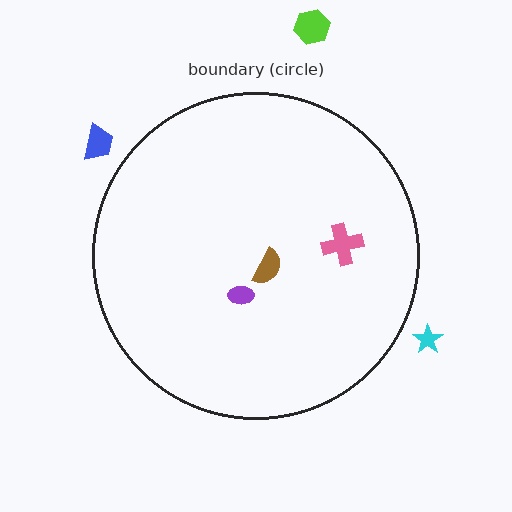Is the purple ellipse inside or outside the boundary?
Inside.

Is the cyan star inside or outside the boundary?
Outside.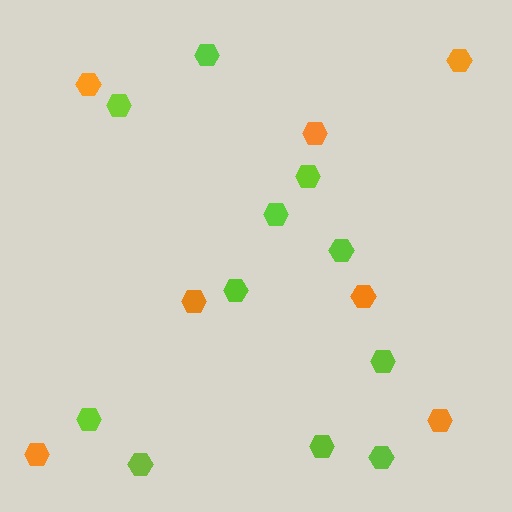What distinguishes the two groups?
There are 2 groups: one group of lime hexagons (11) and one group of orange hexagons (7).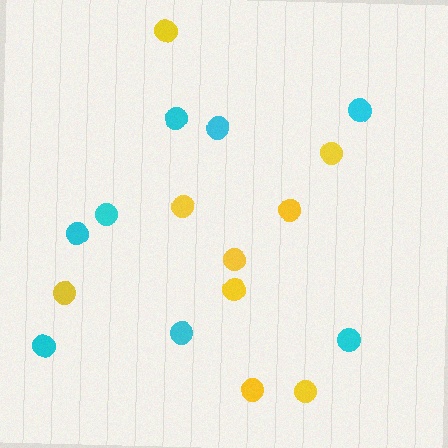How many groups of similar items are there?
There are 2 groups: one group of cyan circles (8) and one group of yellow circles (9).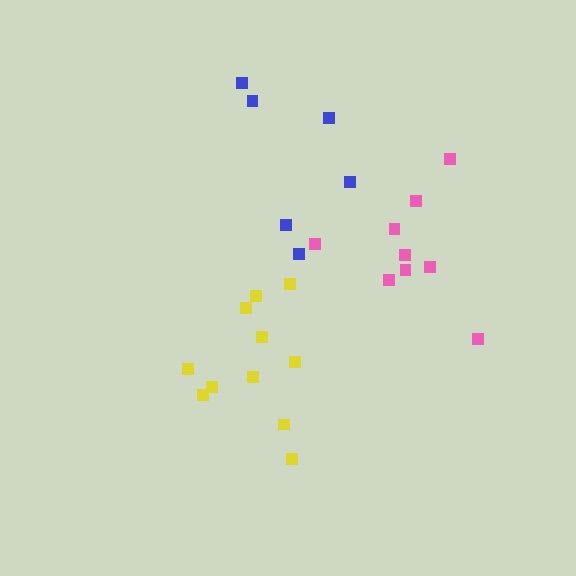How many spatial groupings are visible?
There are 3 spatial groupings.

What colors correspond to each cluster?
The clusters are colored: yellow, blue, pink.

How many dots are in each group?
Group 1: 11 dots, Group 2: 6 dots, Group 3: 9 dots (26 total).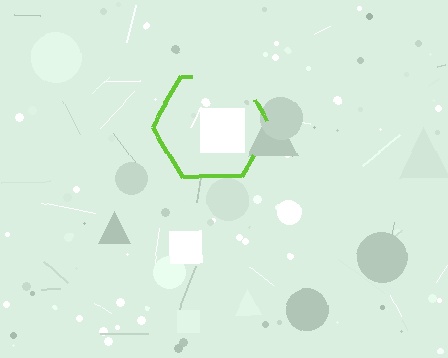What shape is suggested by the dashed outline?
The dashed outline suggests a hexagon.